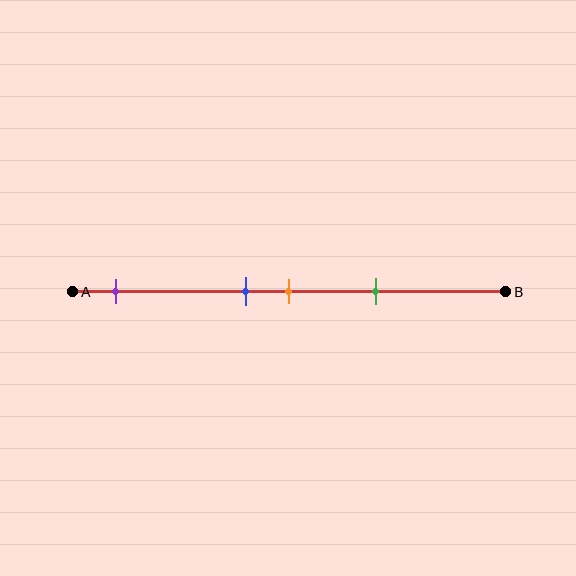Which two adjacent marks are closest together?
The blue and orange marks are the closest adjacent pair.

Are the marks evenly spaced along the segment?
No, the marks are not evenly spaced.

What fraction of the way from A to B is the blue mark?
The blue mark is approximately 40% (0.4) of the way from A to B.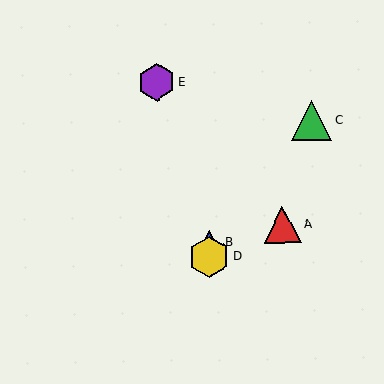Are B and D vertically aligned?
Yes, both are at x≈209.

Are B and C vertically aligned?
No, B is at x≈209 and C is at x≈311.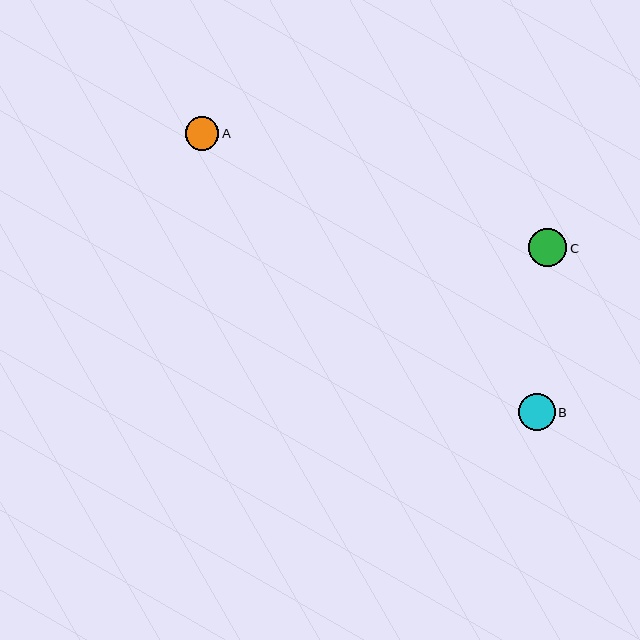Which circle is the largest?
Circle C is the largest with a size of approximately 38 pixels.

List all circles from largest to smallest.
From largest to smallest: C, B, A.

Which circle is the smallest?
Circle A is the smallest with a size of approximately 33 pixels.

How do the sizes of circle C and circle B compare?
Circle C and circle B are approximately the same size.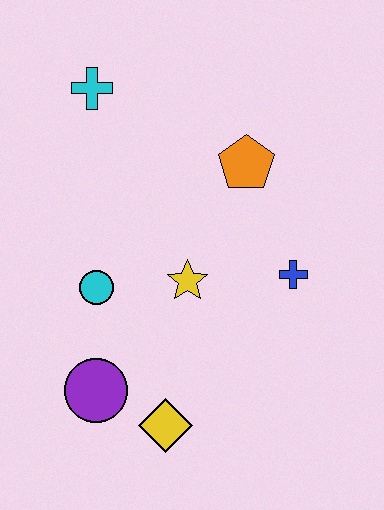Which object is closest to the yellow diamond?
The purple circle is closest to the yellow diamond.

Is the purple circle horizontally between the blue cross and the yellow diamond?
No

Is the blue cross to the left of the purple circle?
No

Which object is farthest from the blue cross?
The cyan cross is farthest from the blue cross.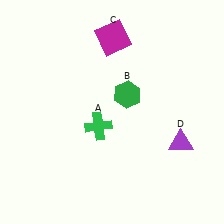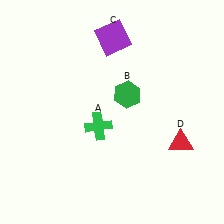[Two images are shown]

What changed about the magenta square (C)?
In Image 1, C is magenta. In Image 2, it changed to purple.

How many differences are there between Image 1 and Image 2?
There are 2 differences between the two images.